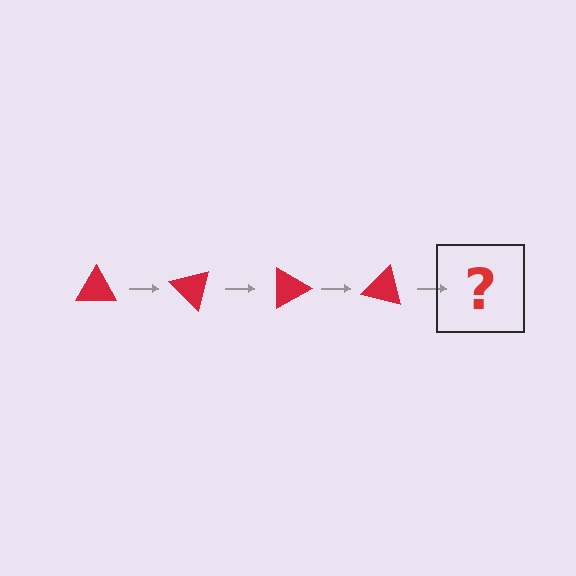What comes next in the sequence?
The next element should be a red triangle rotated 180 degrees.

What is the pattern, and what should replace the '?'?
The pattern is that the triangle rotates 45 degrees each step. The '?' should be a red triangle rotated 180 degrees.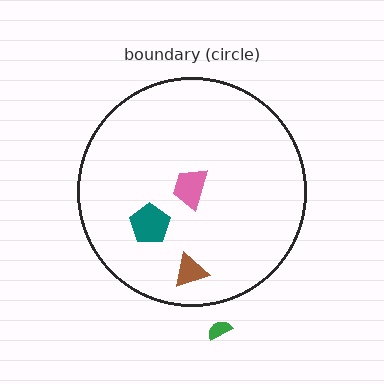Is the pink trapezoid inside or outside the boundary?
Inside.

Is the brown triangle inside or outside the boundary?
Inside.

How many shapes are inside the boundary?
3 inside, 1 outside.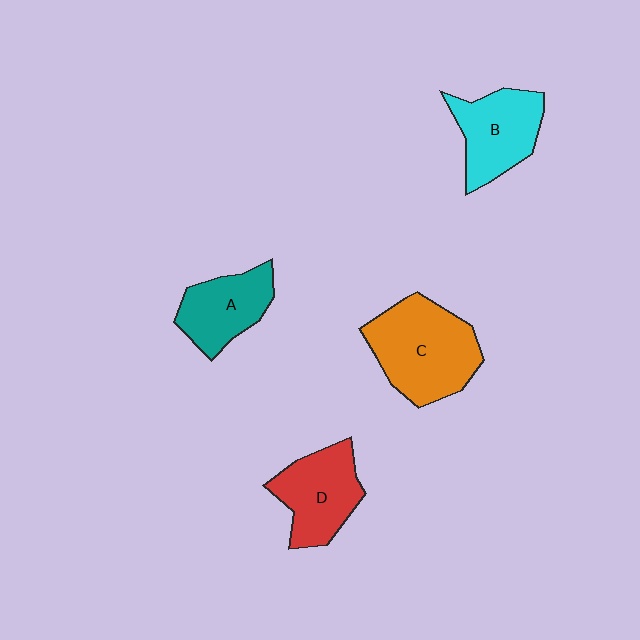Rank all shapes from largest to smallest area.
From largest to smallest: C (orange), B (cyan), D (red), A (teal).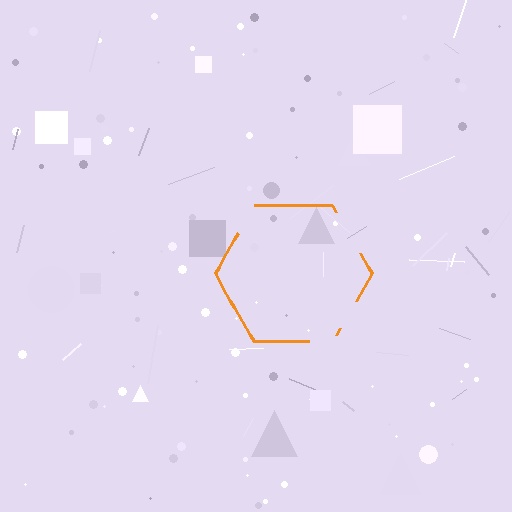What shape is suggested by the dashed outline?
The dashed outline suggests a hexagon.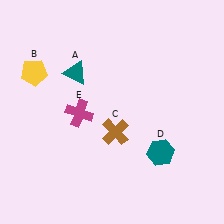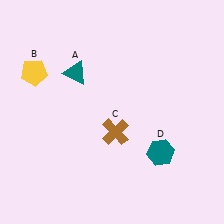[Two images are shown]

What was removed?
The magenta cross (E) was removed in Image 2.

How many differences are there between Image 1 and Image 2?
There is 1 difference between the two images.